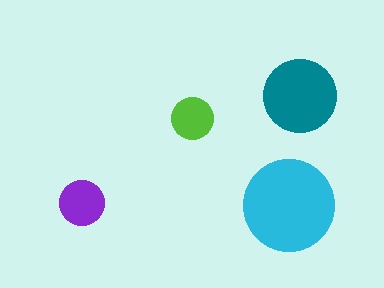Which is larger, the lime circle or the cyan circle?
The cyan one.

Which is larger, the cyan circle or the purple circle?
The cyan one.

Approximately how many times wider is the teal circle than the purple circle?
About 1.5 times wider.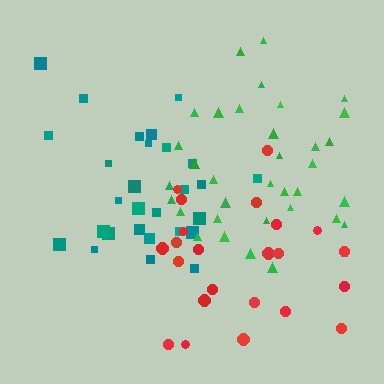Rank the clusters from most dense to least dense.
teal, green, red.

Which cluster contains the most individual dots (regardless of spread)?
Green (35).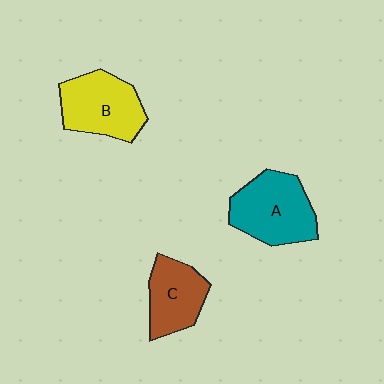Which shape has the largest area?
Shape A (teal).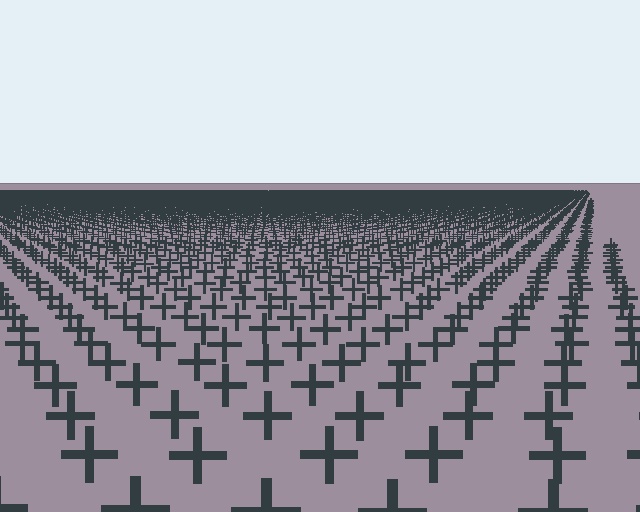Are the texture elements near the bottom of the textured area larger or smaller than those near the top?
Larger. Near the bottom, elements are closer to the viewer and appear at a bigger on-screen size.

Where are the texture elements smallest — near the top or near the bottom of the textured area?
Near the top.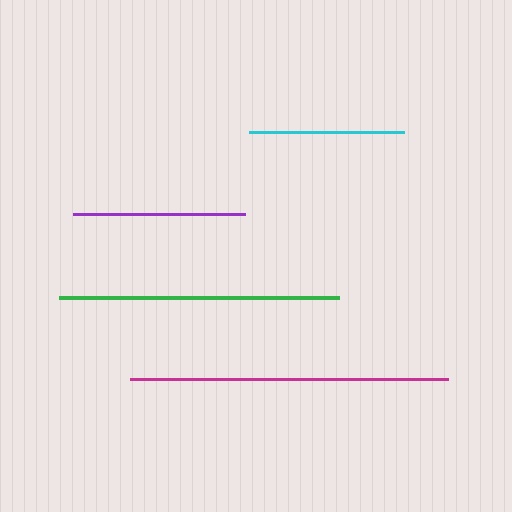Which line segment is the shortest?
The cyan line is the shortest at approximately 155 pixels.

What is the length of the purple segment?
The purple segment is approximately 172 pixels long.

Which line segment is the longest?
The magenta line is the longest at approximately 318 pixels.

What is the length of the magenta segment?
The magenta segment is approximately 318 pixels long.